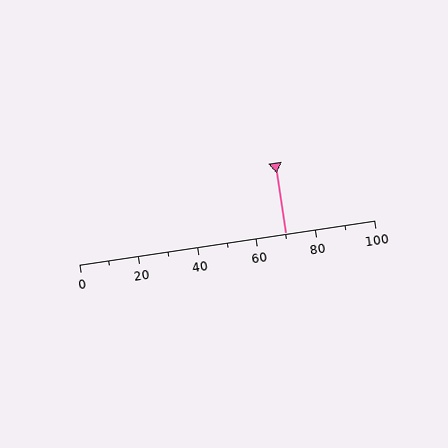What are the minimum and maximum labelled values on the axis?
The axis runs from 0 to 100.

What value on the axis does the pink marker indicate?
The marker indicates approximately 70.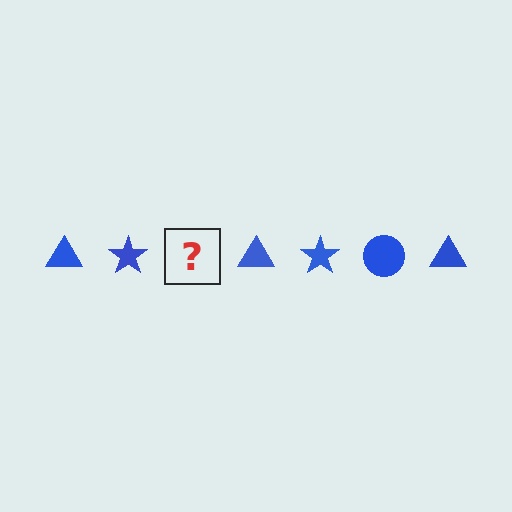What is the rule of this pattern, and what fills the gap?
The rule is that the pattern cycles through triangle, star, circle shapes in blue. The gap should be filled with a blue circle.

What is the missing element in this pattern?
The missing element is a blue circle.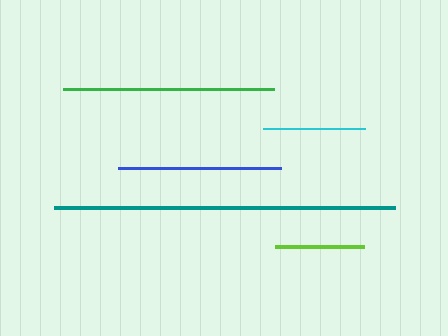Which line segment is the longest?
The teal line is the longest at approximately 341 pixels.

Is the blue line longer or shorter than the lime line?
The blue line is longer than the lime line.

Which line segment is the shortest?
The lime line is the shortest at approximately 89 pixels.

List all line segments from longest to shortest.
From longest to shortest: teal, green, blue, cyan, lime.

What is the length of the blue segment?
The blue segment is approximately 163 pixels long.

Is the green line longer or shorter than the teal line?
The teal line is longer than the green line.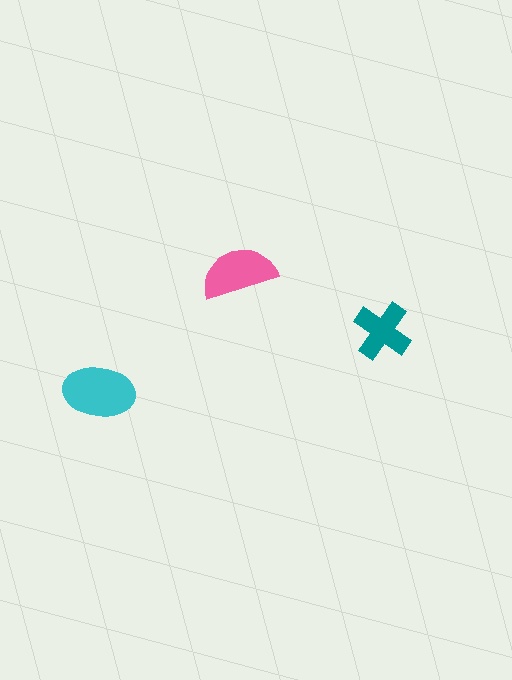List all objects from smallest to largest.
The teal cross, the pink semicircle, the cyan ellipse.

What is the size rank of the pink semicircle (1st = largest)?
2nd.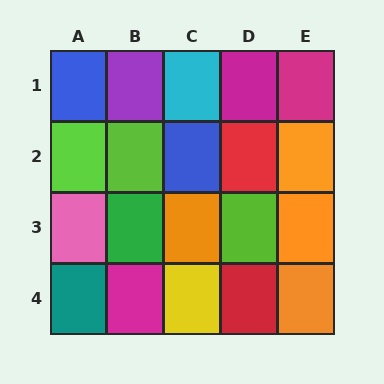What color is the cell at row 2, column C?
Blue.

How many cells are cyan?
1 cell is cyan.